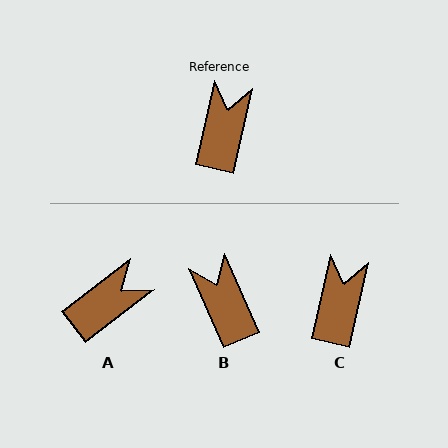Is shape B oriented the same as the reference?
No, it is off by about 37 degrees.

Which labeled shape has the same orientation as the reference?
C.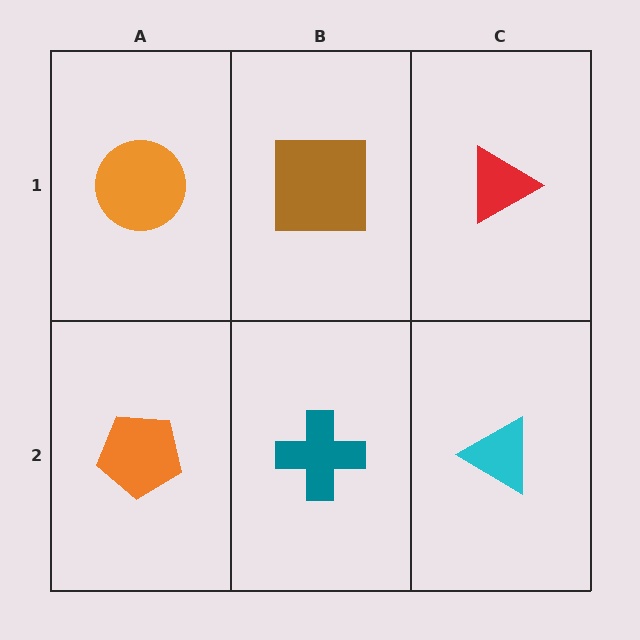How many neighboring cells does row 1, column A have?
2.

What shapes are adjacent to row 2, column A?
An orange circle (row 1, column A), a teal cross (row 2, column B).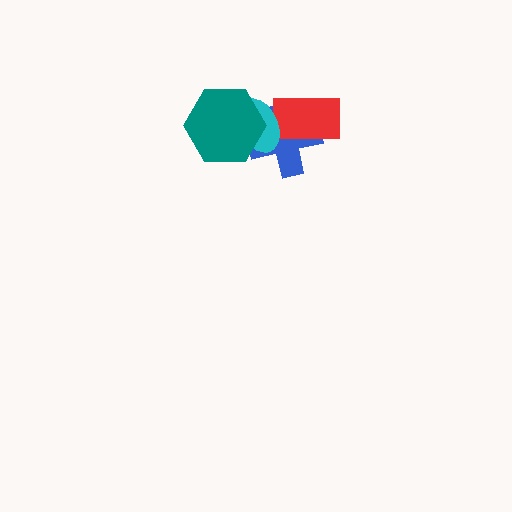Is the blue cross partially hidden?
Yes, it is partially covered by another shape.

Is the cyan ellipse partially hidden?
Yes, it is partially covered by another shape.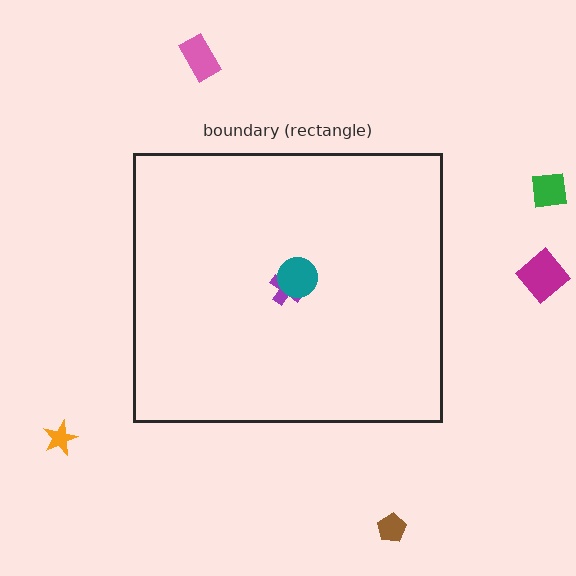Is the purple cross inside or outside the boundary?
Inside.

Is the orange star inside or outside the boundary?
Outside.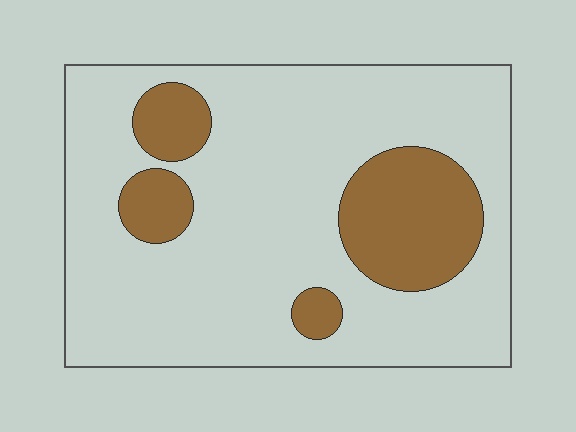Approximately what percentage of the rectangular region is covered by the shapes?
Approximately 20%.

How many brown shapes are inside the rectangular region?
4.